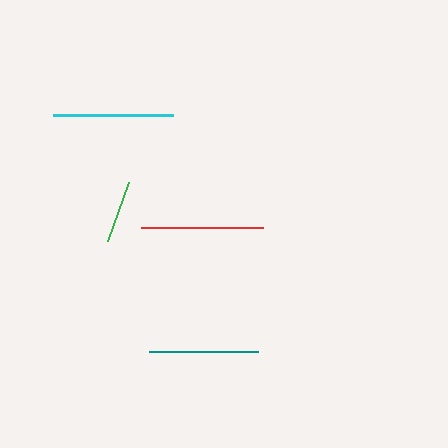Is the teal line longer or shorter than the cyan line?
The cyan line is longer than the teal line.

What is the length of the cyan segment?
The cyan segment is approximately 120 pixels long.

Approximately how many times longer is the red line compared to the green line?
The red line is approximately 1.9 times the length of the green line.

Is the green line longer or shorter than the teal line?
The teal line is longer than the green line.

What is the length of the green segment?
The green segment is approximately 63 pixels long.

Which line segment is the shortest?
The green line is the shortest at approximately 63 pixels.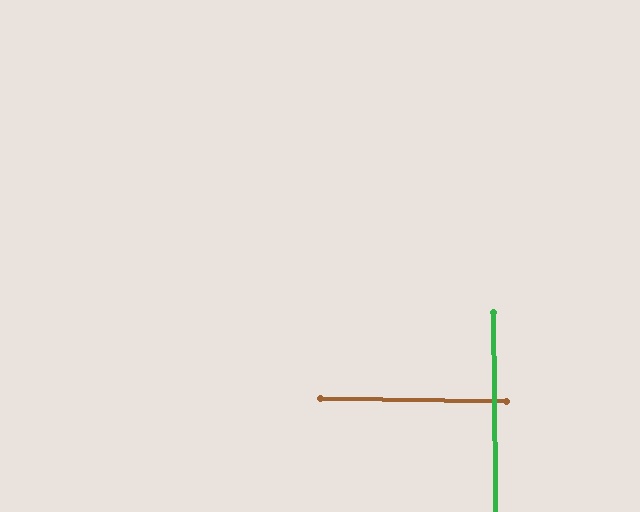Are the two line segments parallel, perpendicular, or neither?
Perpendicular — they meet at approximately 88°.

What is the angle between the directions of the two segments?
Approximately 88 degrees.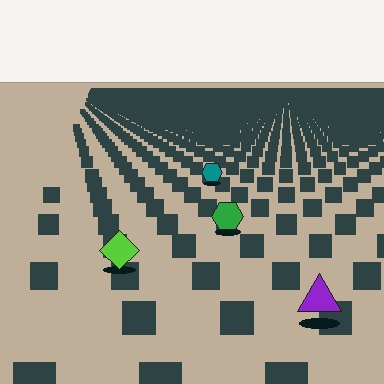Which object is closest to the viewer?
The purple triangle is closest. The texture marks near it are larger and more spread out.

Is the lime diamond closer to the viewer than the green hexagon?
Yes. The lime diamond is closer — you can tell from the texture gradient: the ground texture is coarser near it.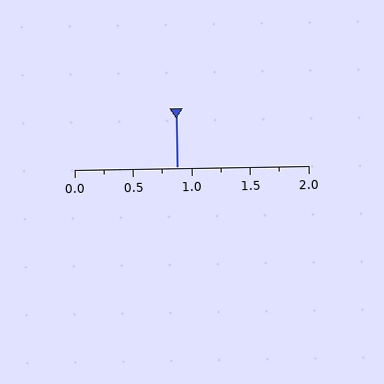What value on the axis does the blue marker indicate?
The marker indicates approximately 0.88.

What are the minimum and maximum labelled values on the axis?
The axis runs from 0.0 to 2.0.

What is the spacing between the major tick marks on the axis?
The major ticks are spaced 0.5 apart.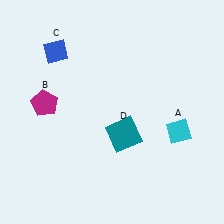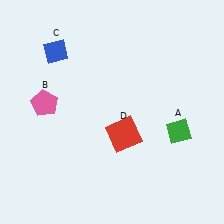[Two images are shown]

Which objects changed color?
A changed from cyan to green. B changed from magenta to pink. D changed from teal to red.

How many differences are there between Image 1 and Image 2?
There are 3 differences between the two images.